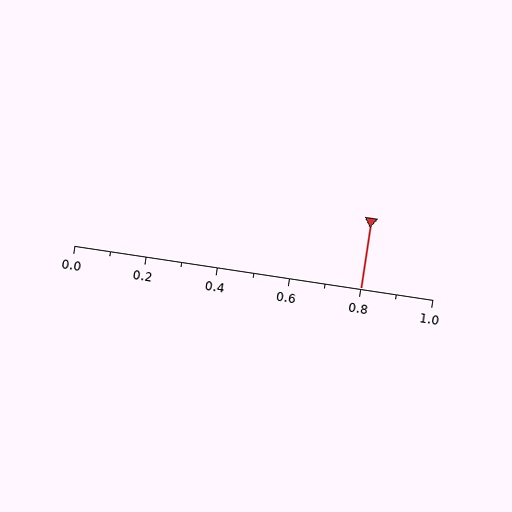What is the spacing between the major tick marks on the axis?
The major ticks are spaced 0.2 apart.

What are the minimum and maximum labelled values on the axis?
The axis runs from 0.0 to 1.0.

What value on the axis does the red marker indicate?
The marker indicates approximately 0.8.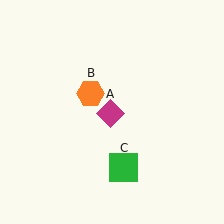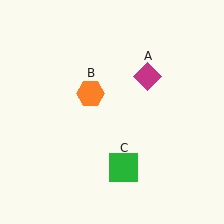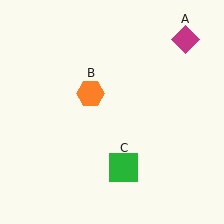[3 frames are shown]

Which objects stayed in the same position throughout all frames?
Orange hexagon (object B) and green square (object C) remained stationary.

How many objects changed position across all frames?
1 object changed position: magenta diamond (object A).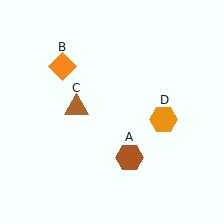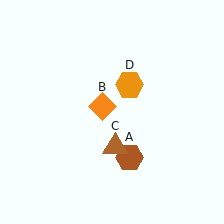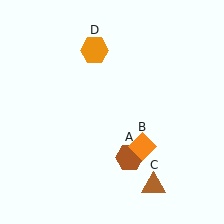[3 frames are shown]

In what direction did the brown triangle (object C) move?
The brown triangle (object C) moved down and to the right.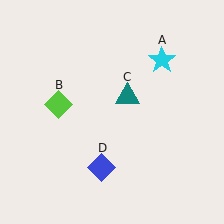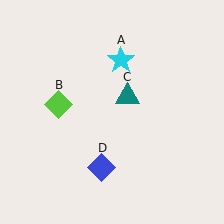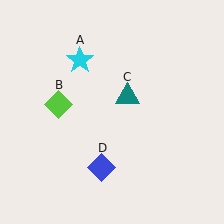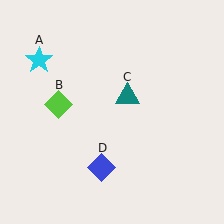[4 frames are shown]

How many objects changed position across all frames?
1 object changed position: cyan star (object A).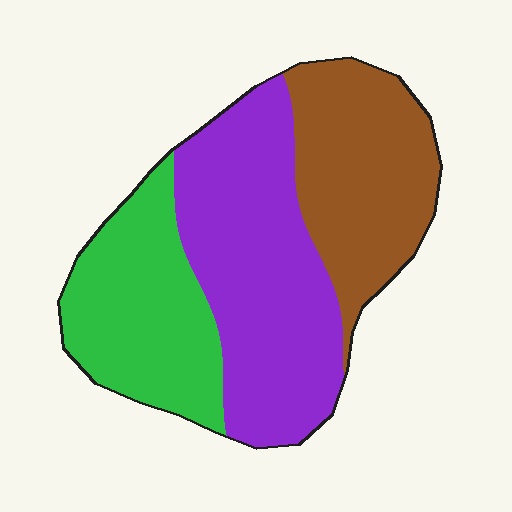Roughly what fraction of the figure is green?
Green takes up about one quarter (1/4) of the figure.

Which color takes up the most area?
Purple, at roughly 40%.